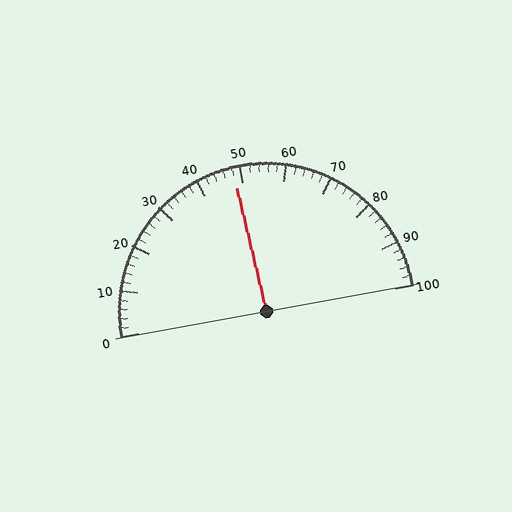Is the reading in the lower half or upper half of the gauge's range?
The reading is in the lower half of the range (0 to 100).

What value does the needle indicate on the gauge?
The needle indicates approximately 48.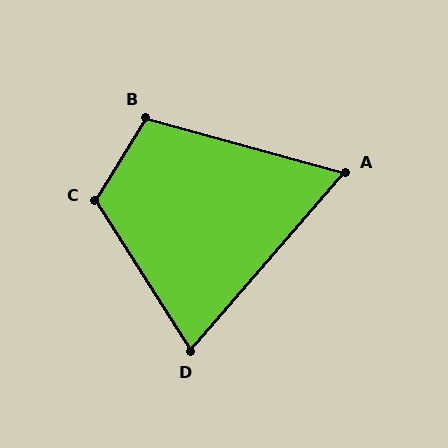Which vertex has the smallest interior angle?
A, at approximately 64 degrees.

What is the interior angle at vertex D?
Approximately 73 degrees (acute).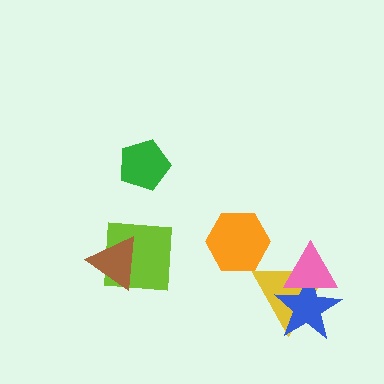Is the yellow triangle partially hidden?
Yes, it is partially covered by another shape.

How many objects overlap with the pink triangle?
2 objects overlap with the pink triangle.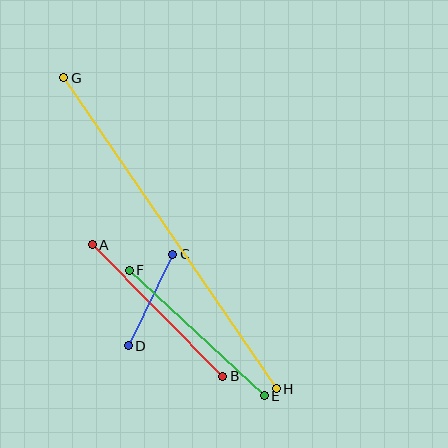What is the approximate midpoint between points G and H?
The midpoint is at approximately (170, 233) pixels.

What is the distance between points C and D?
The distance is approximately 102 pixels.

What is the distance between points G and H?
The distance is approximately 377 pixels.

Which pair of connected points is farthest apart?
Points G and H are farthest apart.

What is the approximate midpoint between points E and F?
The midpoint is at approximately (197, 333) pixels.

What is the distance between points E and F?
The distance is approximately 184 pixels.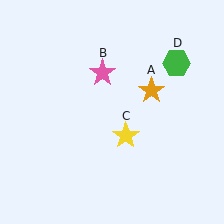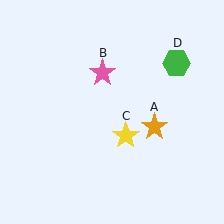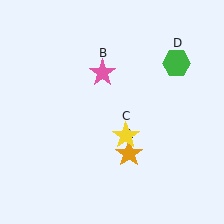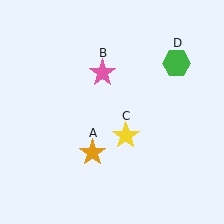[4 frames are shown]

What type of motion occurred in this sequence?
The orange star (object A) rotated clockwise around the center of the scene.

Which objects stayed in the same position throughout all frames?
Pink star (object B) and yellow star (object C) and green hexagon (object D) remained stationary.